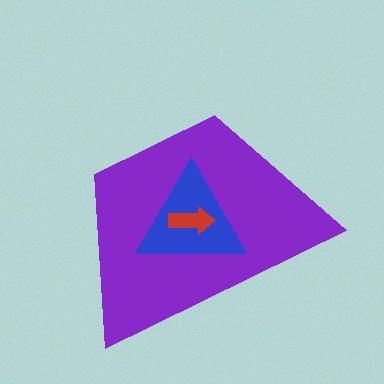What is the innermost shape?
The red arrow.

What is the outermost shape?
The purple trapezoid.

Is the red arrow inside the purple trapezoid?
Yes.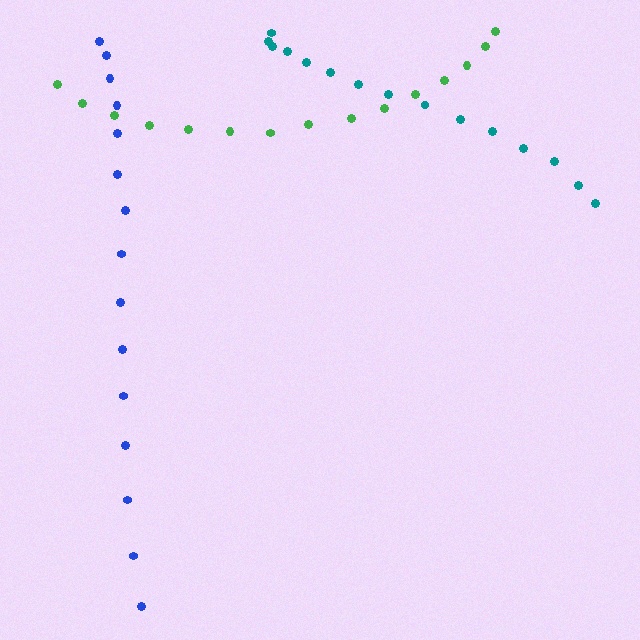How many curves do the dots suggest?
There are 3 distinct paths.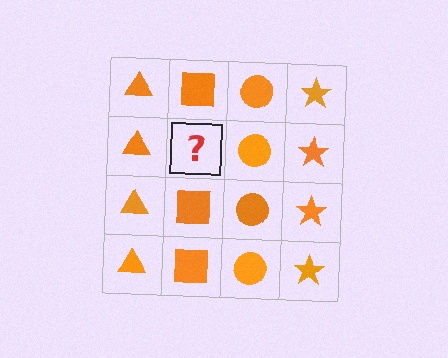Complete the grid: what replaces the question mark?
The question mark should be replaced with an orange square.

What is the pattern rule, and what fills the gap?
The rule is that each column has a consistent shape. The gap should be filled with an orange square.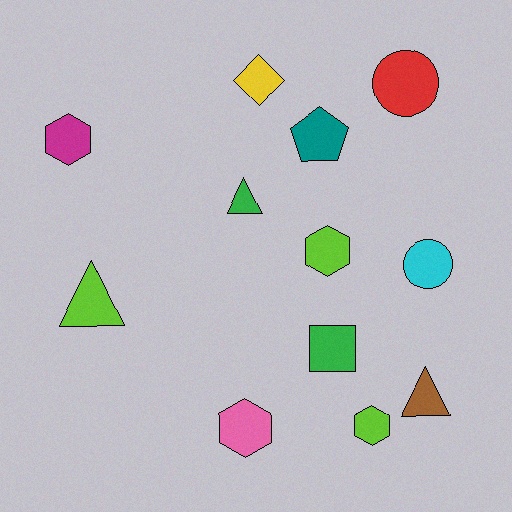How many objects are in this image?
There are 12 objects.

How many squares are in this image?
There is 1 square.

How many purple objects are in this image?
There are no purple objects.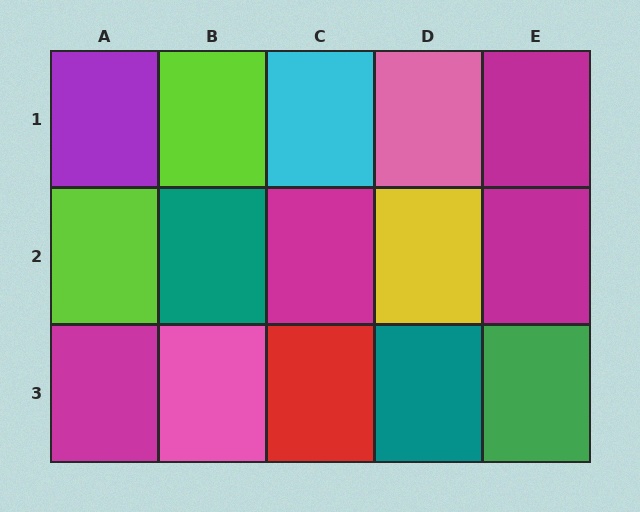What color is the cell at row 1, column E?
Magenta.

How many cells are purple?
1 cell is purple.